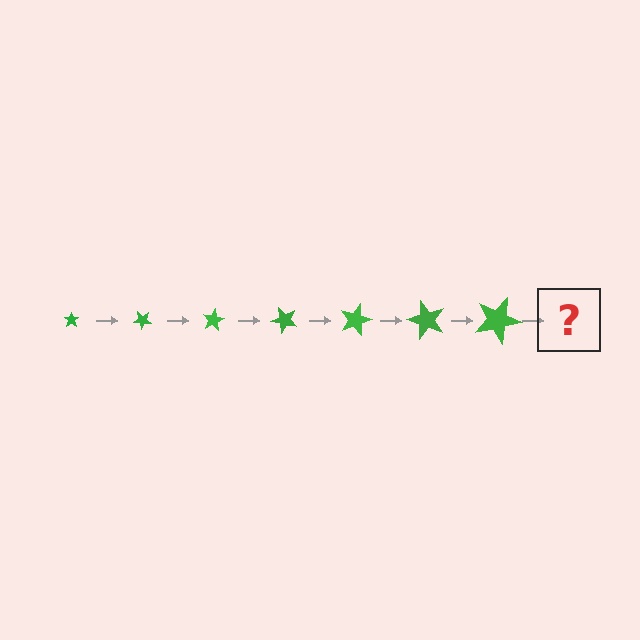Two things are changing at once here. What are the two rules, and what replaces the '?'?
The two rules are that the star grows larger each step and it rotates 40 degrees each step. The '?' should be a star, larger than the previous one and rotated 280 degrees from the start.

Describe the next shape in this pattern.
It should be a star, larger than the previous one and rotated 280 degrees from the start.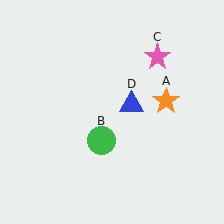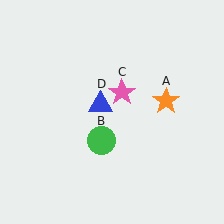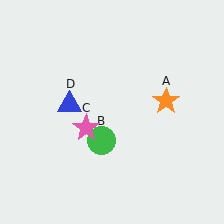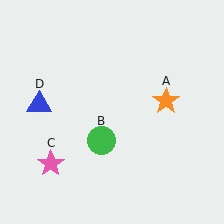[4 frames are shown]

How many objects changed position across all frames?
2 objects changed position: pink star (object C), blue triangle (object D).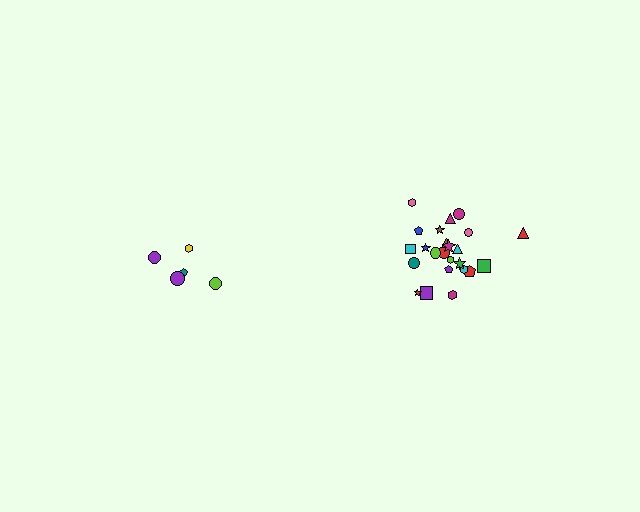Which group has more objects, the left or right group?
The right group.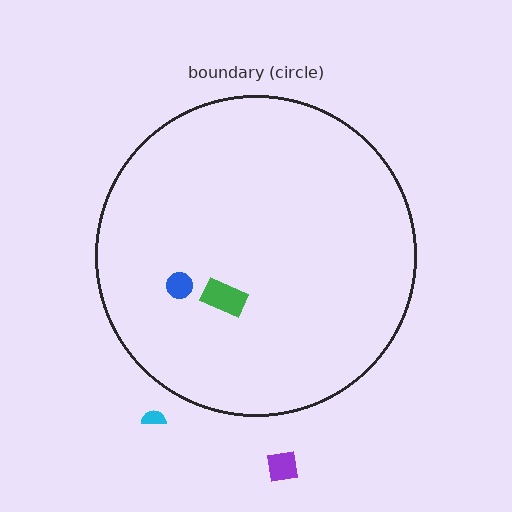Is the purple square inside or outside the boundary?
Outside.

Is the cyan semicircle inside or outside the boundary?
Outside.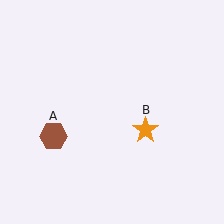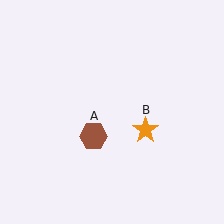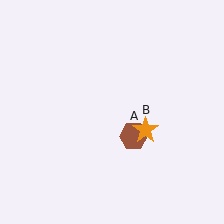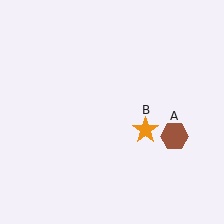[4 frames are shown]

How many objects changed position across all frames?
1 object changed position: brown hexagon (object A).